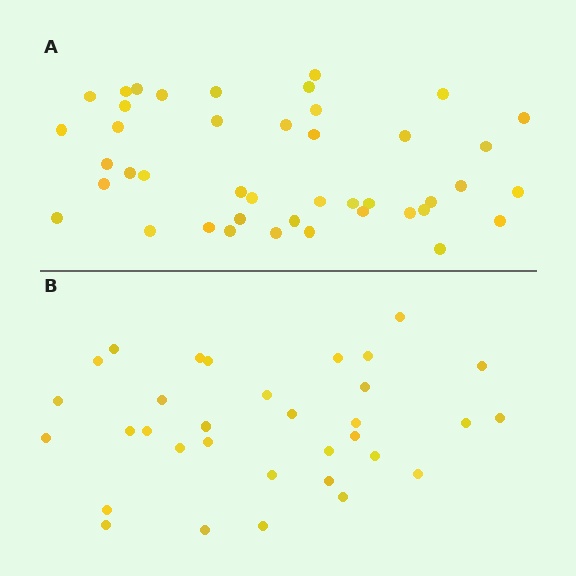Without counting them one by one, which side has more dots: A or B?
Region A (the top region) has more dots.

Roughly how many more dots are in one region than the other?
Region A has roughly 10 or so more dots than region B.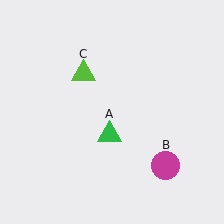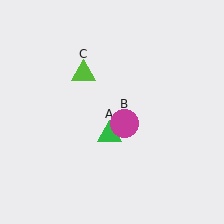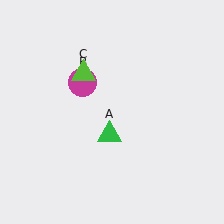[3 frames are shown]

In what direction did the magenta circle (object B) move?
The magenta circle (object B) moved up and to the left.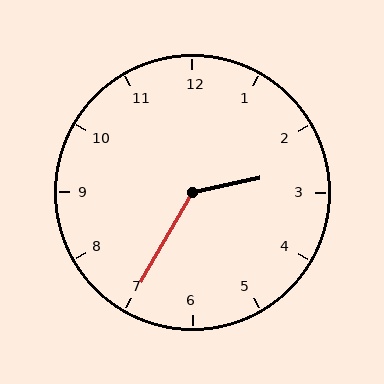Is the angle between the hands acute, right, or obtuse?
It is obtuse.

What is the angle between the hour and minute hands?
Approximately 132 degrees.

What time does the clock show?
2:35.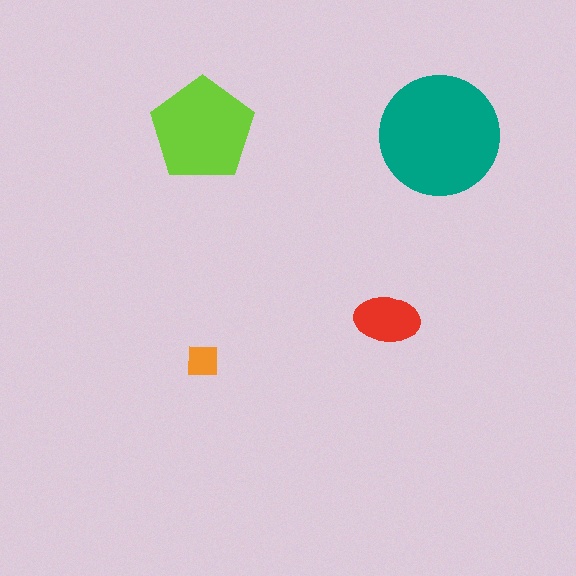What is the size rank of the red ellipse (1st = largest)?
3rd.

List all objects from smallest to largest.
The orange square, the red ellipse, the lime pentagon, the teal circle.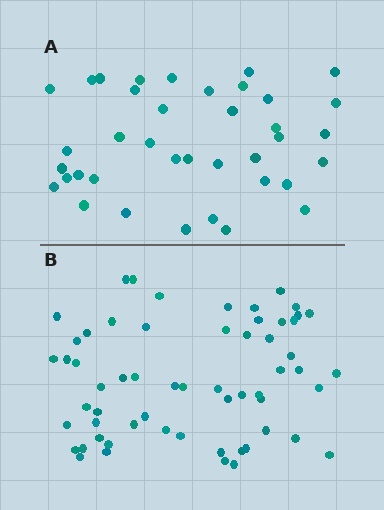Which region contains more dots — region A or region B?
Region B (the bottom region) has more dots.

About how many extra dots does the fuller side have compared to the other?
Region B has approximately 20 more dots than region A.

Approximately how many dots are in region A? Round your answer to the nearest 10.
About 40 dots. (The exact count is 38, which rounds to 40.)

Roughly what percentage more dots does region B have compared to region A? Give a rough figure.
About 60% more.